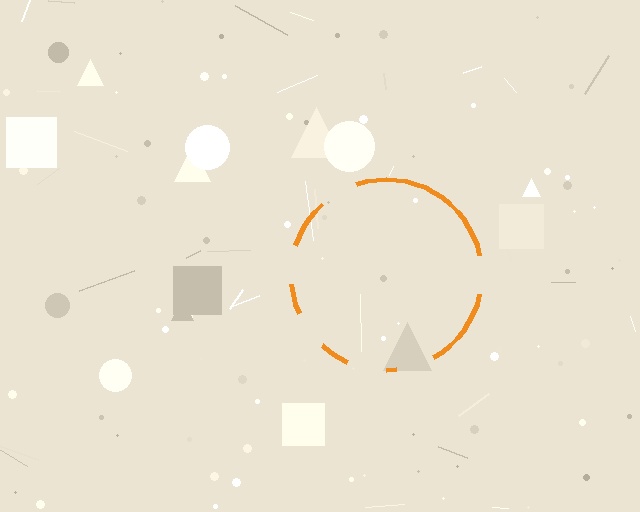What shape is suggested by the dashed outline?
The dashed outline suggests a circle.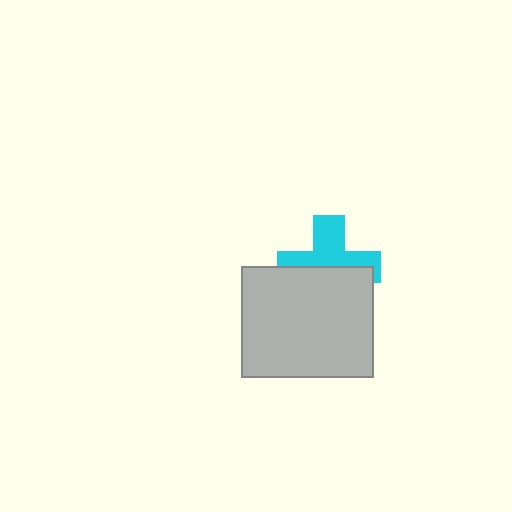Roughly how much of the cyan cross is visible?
About half of it is visible (roughly 49%).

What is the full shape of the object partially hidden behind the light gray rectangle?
The partially hidden object is a cyan cross.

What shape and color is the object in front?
The object in front is a light gray rectangle.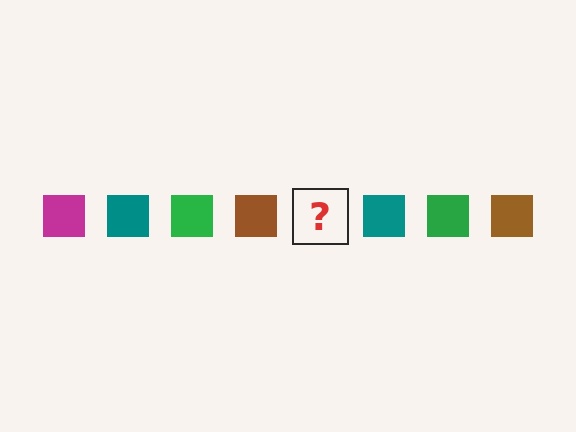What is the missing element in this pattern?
The missing element is a magenta square.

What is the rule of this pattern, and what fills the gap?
The rule is that the pattern cycles through magenta, teal, green, brown squares. The gap should be filled with a magenta square.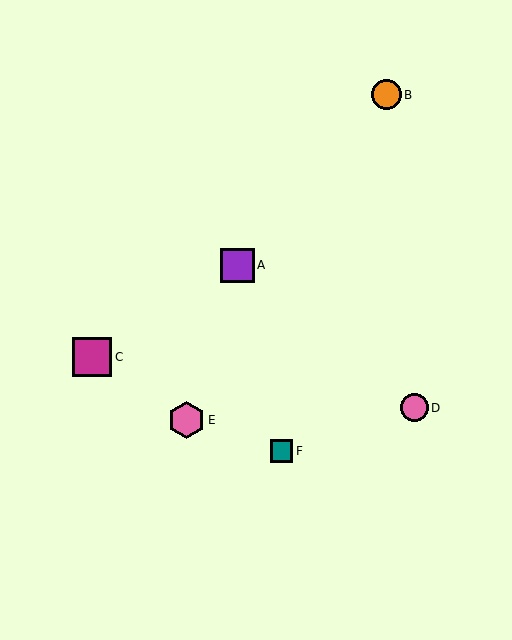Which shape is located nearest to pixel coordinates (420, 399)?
The pink circle (labeled D) at (415, 408) is nearest to that location.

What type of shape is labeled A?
Shape A is a purple square.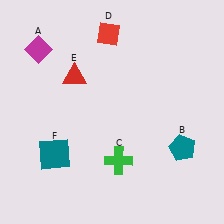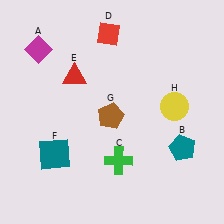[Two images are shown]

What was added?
A brown pentagon (G), a yellow circle (H) were added in Image 2.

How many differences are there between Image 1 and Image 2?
There are 2 differences between the two images.